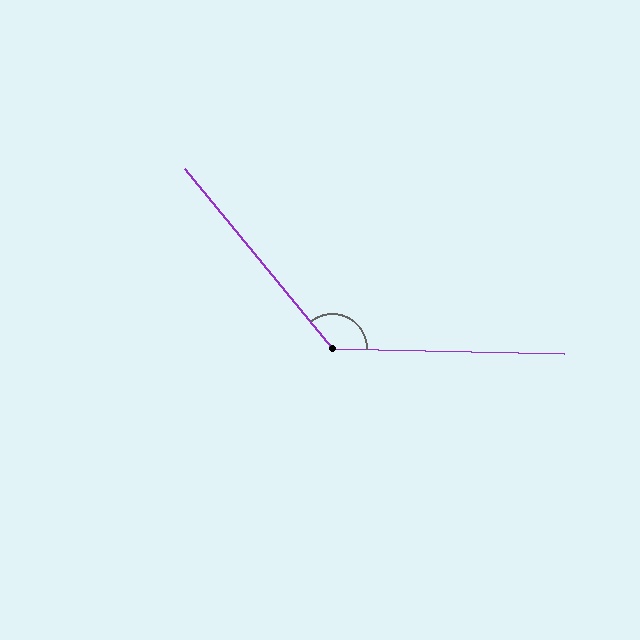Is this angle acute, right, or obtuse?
It is obtuse.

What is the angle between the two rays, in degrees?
Approximately 130 degrees.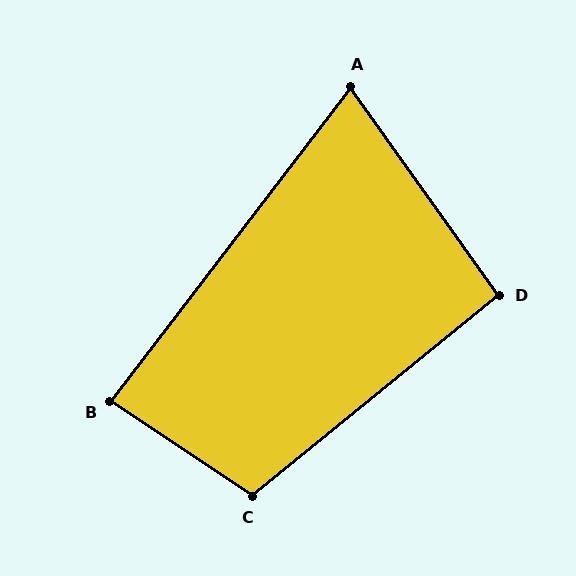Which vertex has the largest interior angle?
C, at approximately 107 degrees.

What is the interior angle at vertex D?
Approximately 94 degrees (approximately right).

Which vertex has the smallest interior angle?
A, at approximately 73 degrees.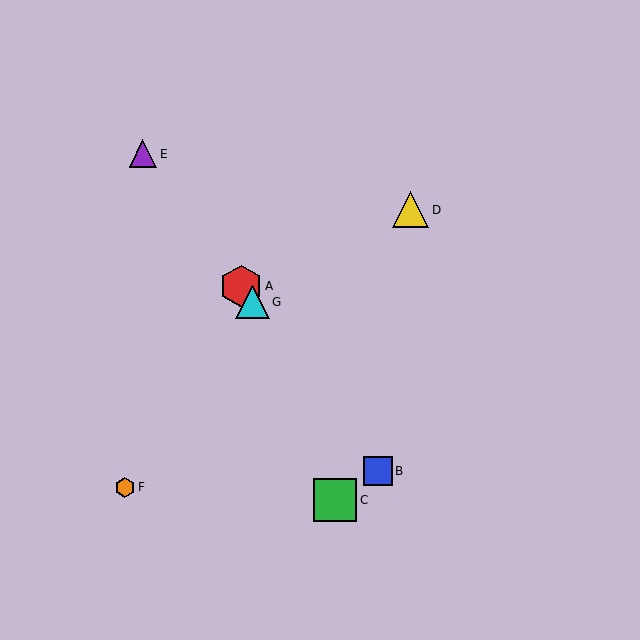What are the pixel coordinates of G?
Object G is at (253, 302).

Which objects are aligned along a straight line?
Objects A, B, E, G are aligned along a straight line.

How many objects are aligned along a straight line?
4 objects (A, B, E, G) are aligned along a straight line.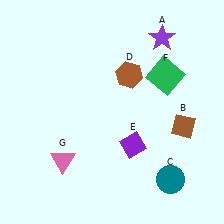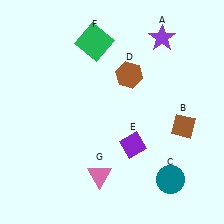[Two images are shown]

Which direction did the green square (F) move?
The green square (F) moved left.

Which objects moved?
The objects that moved are: the green square (F), the pink triangle (G).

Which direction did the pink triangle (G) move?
The pink triangle (G) moved right.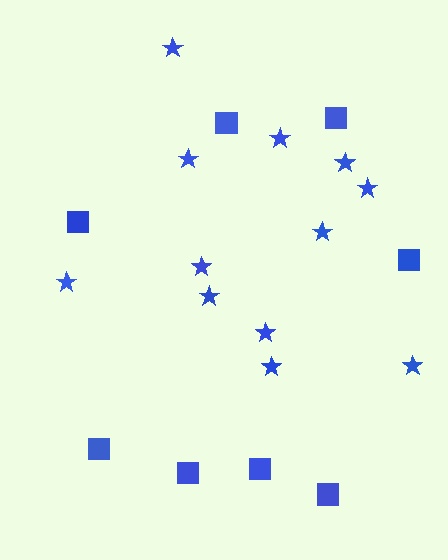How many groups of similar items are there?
There are 2 groups: one group of squares (8) and one group of stars (12).